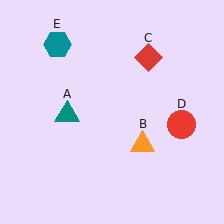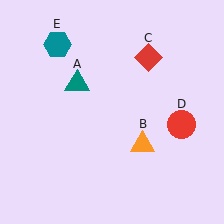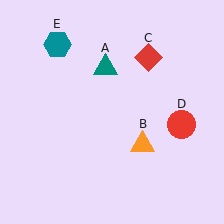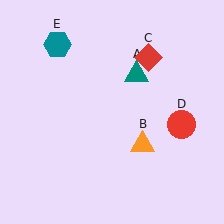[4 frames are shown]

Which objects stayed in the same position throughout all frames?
Orange triangle (object B) and red diamond (object C) and red circle (object D) and teal hexagon (object E) remained stationary.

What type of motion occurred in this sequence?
The teal triangle (object A) rotated clockwise around the center of the scene.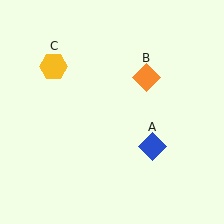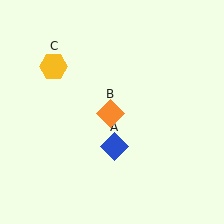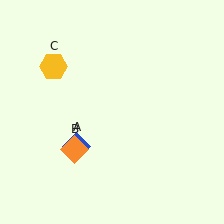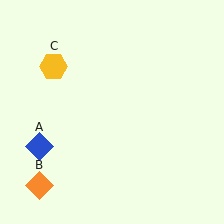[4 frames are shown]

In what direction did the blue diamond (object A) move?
The blue diamond (object A) moved left.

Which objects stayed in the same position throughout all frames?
Yellow hexagon (object C) remained stationary.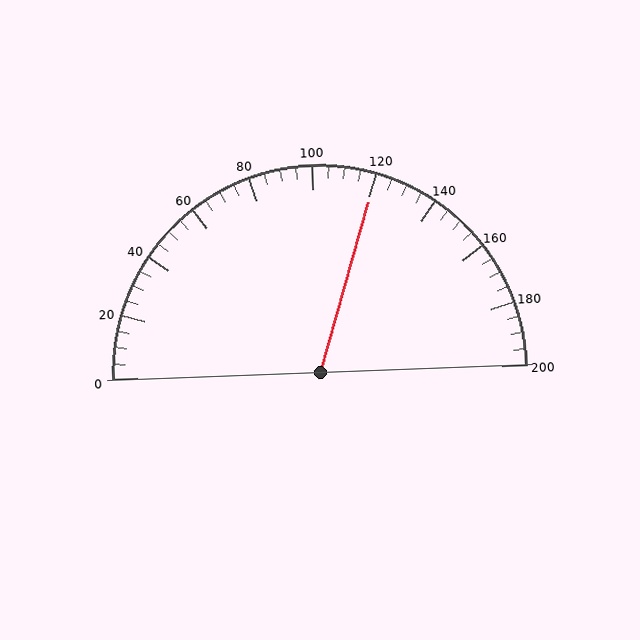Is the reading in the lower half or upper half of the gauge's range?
The reading is in the upper half of the range (0 to 200).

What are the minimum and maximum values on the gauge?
The gauge ranges from 0 to 200.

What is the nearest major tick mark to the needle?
The nearest major tick mark is 120.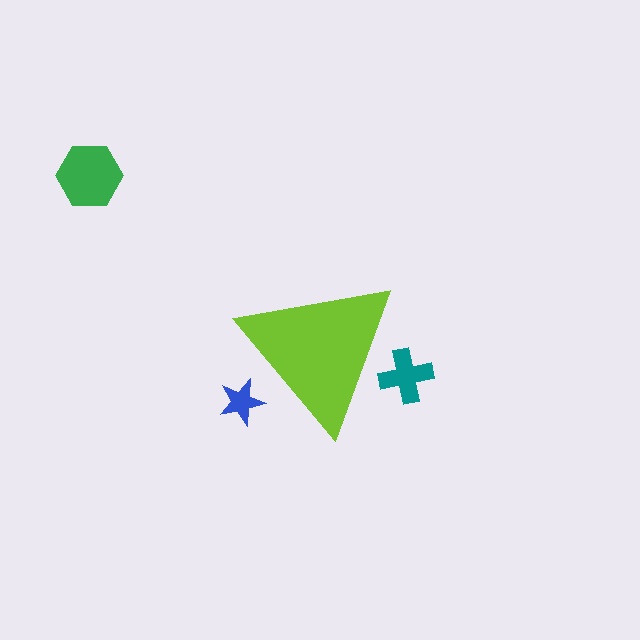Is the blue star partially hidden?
Yes, the blue star is partially hidden behind the lime triangle.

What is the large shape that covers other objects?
A lime triangle.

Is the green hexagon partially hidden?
No, the green hexagon is fully visible.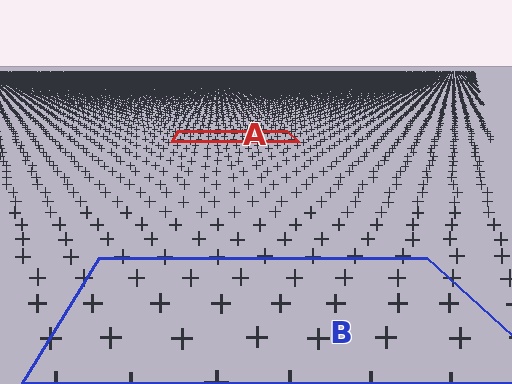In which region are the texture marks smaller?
The texture marks are smaller in region A, because it is farther away.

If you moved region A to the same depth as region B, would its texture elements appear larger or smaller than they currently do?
They would appear larger. At a closer depth, the same texture elements are projected at a bigger on-screen size.